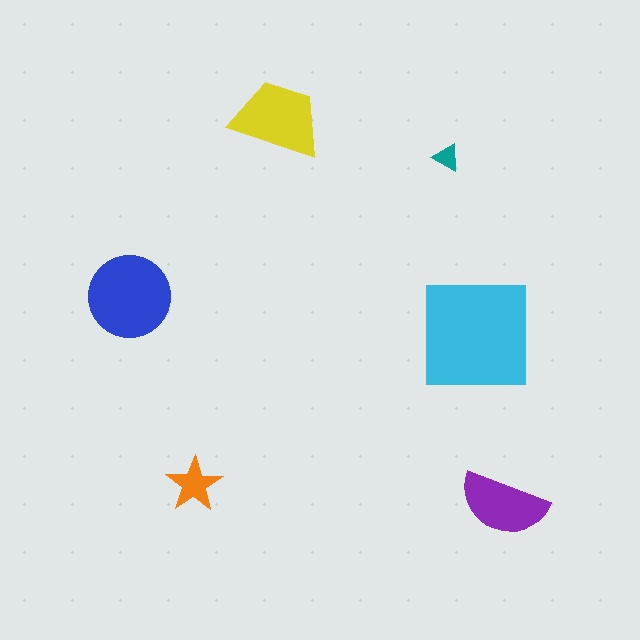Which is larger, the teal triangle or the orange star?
The orange star.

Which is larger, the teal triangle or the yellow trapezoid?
The yellow trapezoid.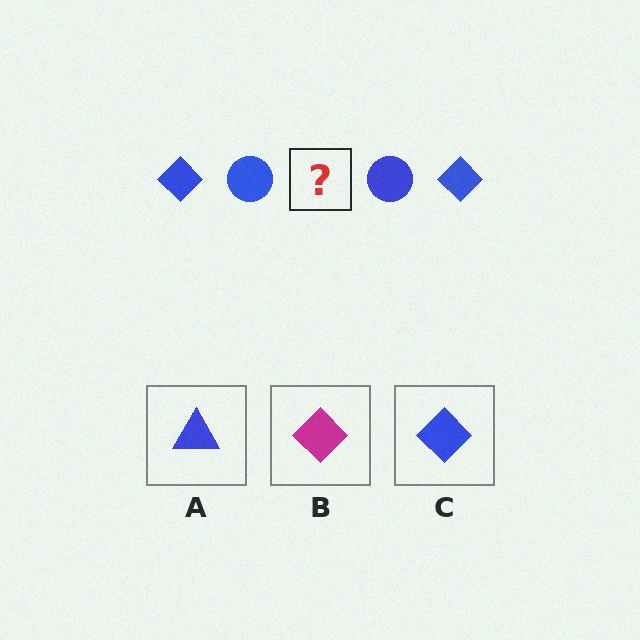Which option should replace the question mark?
Option C.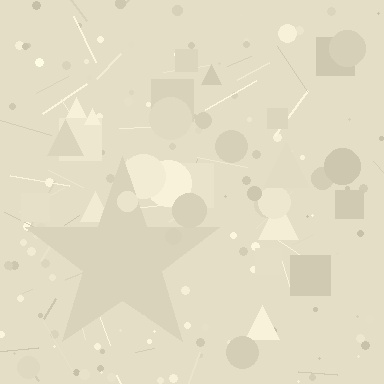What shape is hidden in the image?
A star is hidden in the image.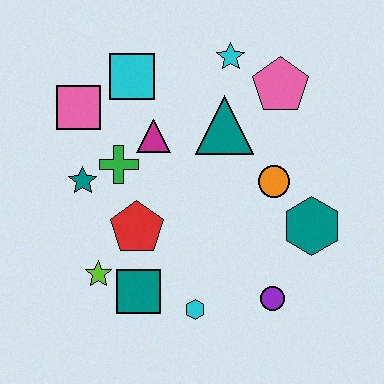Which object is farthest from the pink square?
The purple circle is farthest from the pink square.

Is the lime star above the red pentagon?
No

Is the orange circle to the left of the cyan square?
No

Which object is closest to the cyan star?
The pink pentagon is closest to the cyan star.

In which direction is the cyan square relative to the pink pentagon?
The cyan square is to the left of the pink pentagon.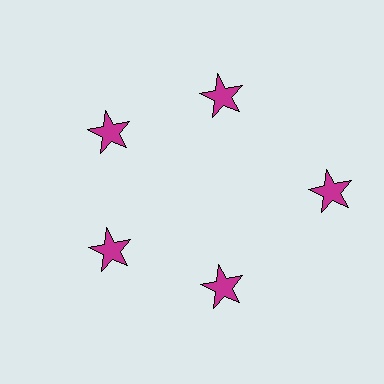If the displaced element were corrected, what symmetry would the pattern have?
It would have 5-fold rotational symmetry — the pattern would map onto itself every 72 degrees.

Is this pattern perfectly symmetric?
No. The 5 magenta stars are arranged in a ring, but one element near the 3 o'clock position is pushed outward from the center, breaking the 5-fold rotational symmetry.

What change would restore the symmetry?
The symmetry would be restored by moving it inward, back onto the ring so that all 5 stars sit at equal angles and equal distance from the center.